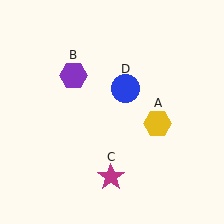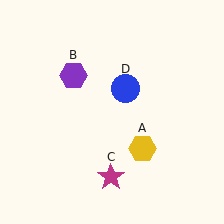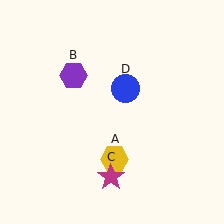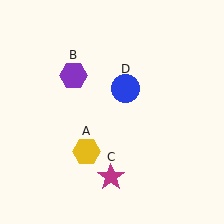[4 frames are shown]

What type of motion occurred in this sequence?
The yellow hexagon (object A) rotated clockwise around the center of the scene.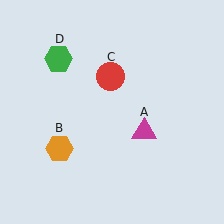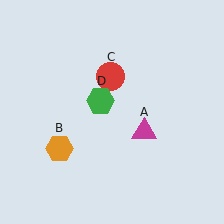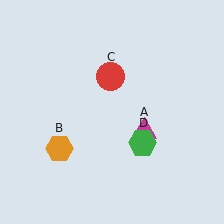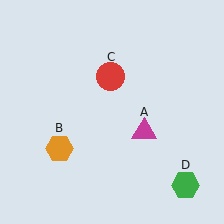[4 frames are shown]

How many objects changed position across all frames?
1 object changed position: green hexagon (object D).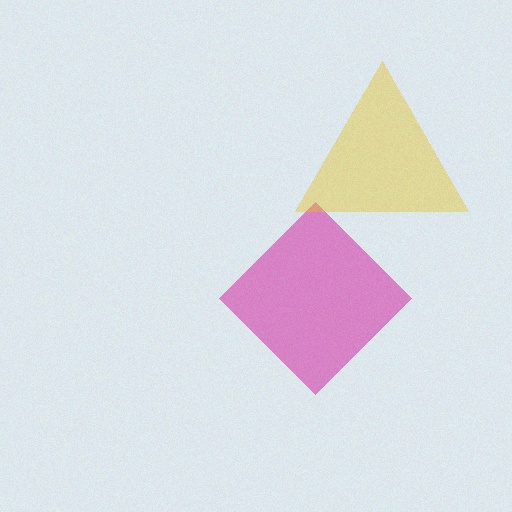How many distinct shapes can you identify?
There are 2 distinct shapes: a magenta diamond, a yellow triangle.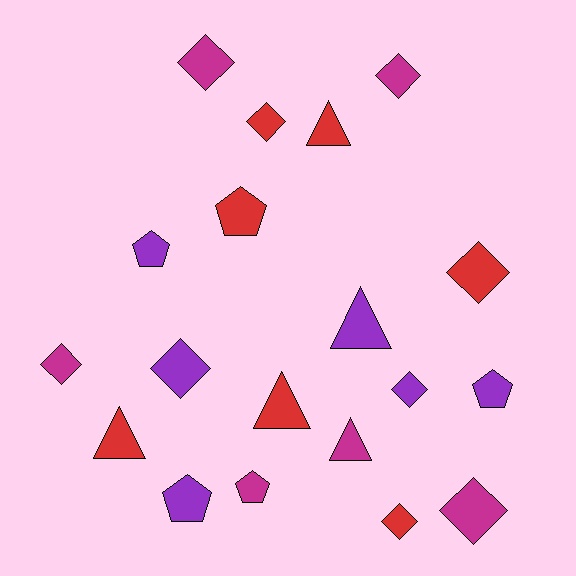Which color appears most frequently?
Red, with 7 objects.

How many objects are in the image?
There are 19 objects.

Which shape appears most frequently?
Diamond, with 9 objects.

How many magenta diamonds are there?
There are 4 magenta diamonds.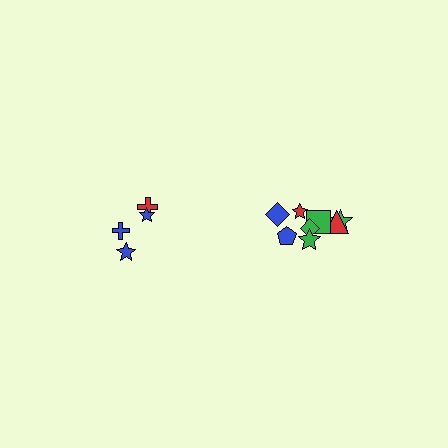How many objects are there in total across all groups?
There are 12 objects.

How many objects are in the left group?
There are 4 objects.